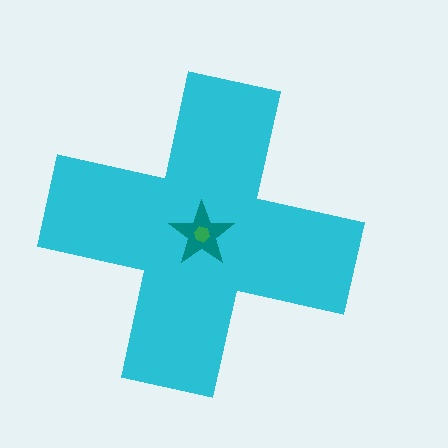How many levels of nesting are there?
3.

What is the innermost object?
The green hexagon.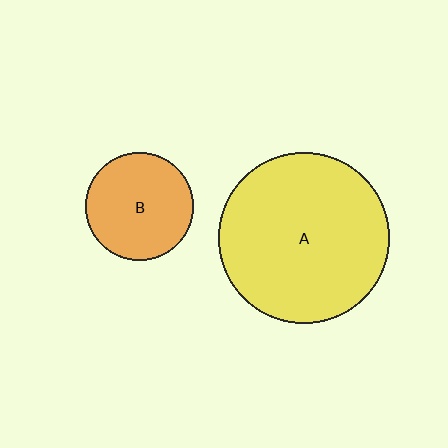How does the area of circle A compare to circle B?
Approximately 2.5 times.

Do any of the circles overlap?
No, none of the circles overlap.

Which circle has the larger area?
Circle A (yellow).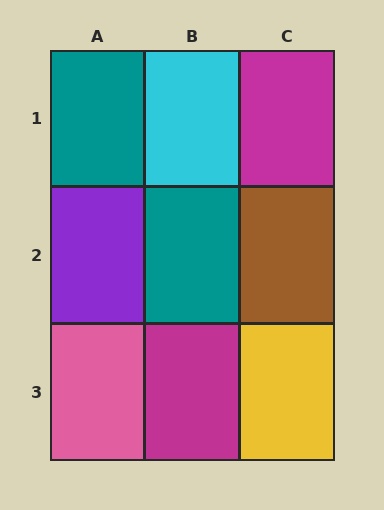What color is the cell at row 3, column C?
Yellow.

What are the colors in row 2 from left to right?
Purple, teal, brown.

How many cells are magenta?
2 cells are magenta.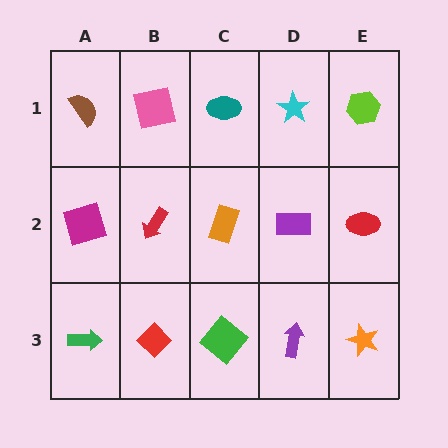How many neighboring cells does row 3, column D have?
3.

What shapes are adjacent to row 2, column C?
A teal ellipse (row 1, column C), a green diamond (row 3, column C), a red arrow (row 2, column B), a purple rectangle (row 2, column D).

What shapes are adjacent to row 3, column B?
A red arrow (row 2, column B), a green arrow (row 3, column A), a green diamond (row 3, column C).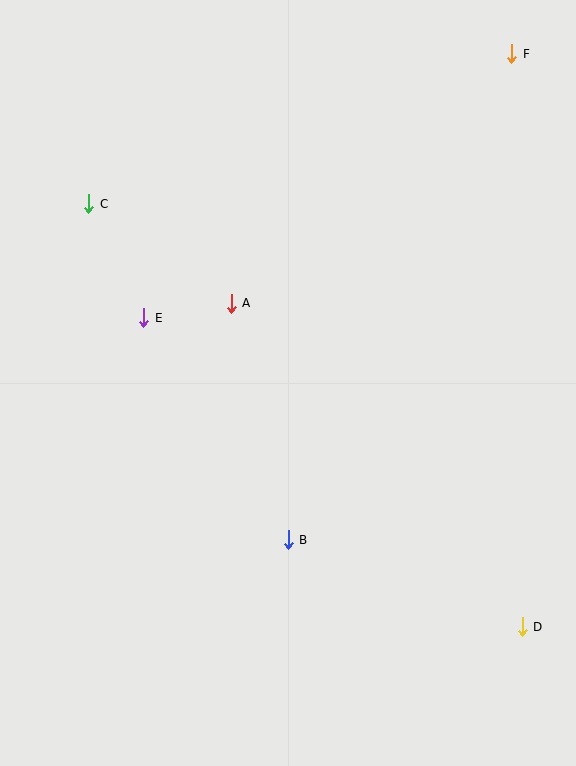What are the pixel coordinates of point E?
Point E is at (144, 318).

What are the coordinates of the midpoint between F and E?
The midpoint between F and E is at (328, 186).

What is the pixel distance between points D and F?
The distance between D and F is 573 pixels.